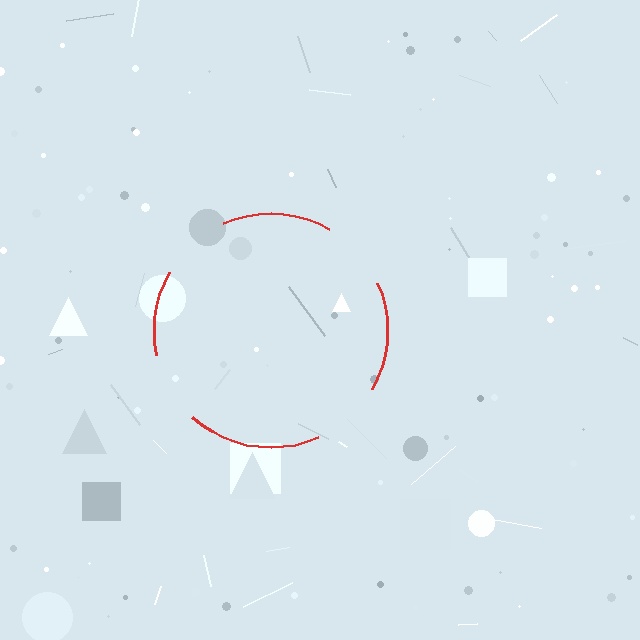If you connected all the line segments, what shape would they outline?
They would outline a circle.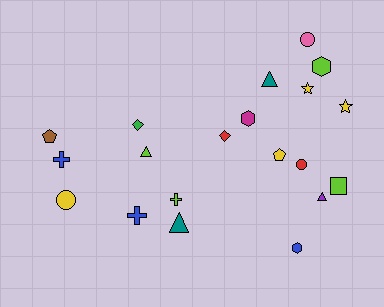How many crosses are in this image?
There are 3 crosses.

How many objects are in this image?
There are 20 objects.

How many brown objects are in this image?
There is 1 brown object.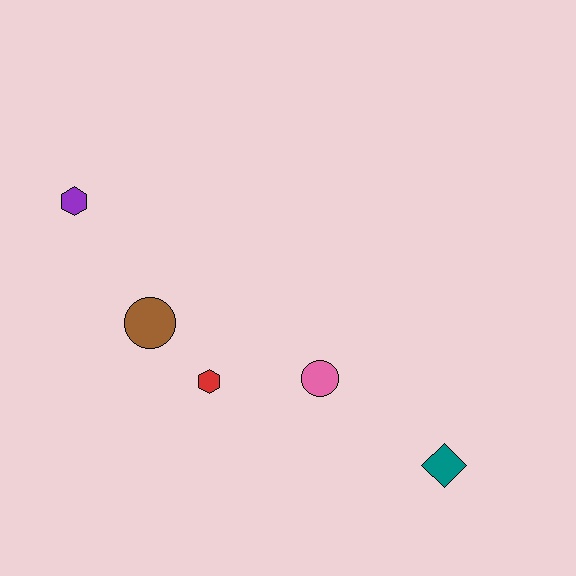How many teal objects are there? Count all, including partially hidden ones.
There is 1 teal object.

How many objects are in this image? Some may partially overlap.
There are 5 objects.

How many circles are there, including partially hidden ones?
There are 2 circles.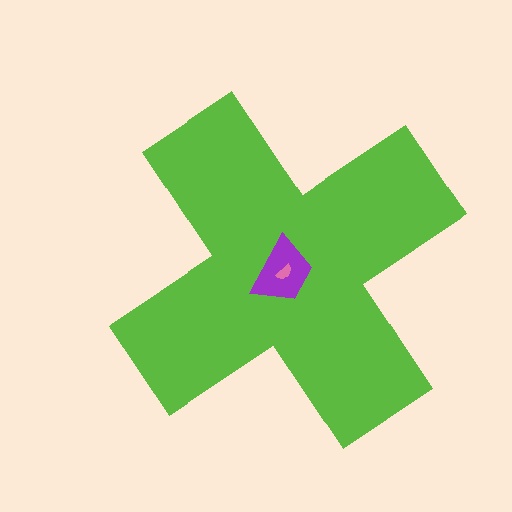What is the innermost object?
The pink semicircle.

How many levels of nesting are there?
3.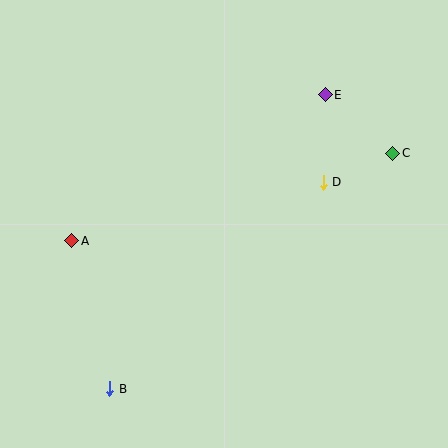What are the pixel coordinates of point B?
Point B is at (110, 389).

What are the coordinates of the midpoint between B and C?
The midpoint between B and C is at (251, 271).